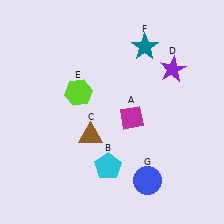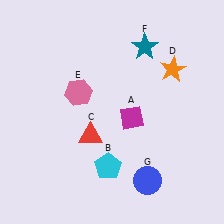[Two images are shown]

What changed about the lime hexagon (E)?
In Image 1, E is lime. In Image 2, it changed to pink.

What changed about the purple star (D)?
In Image 1, D is purple. In Image 2, it changed to orange.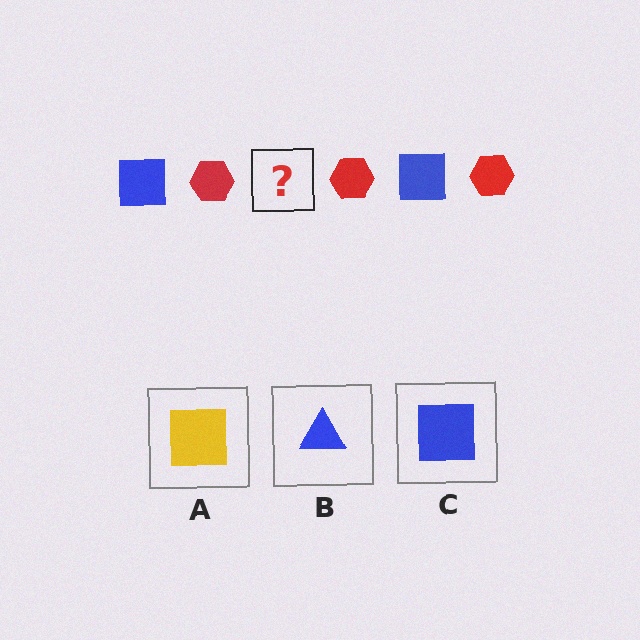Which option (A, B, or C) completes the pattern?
C.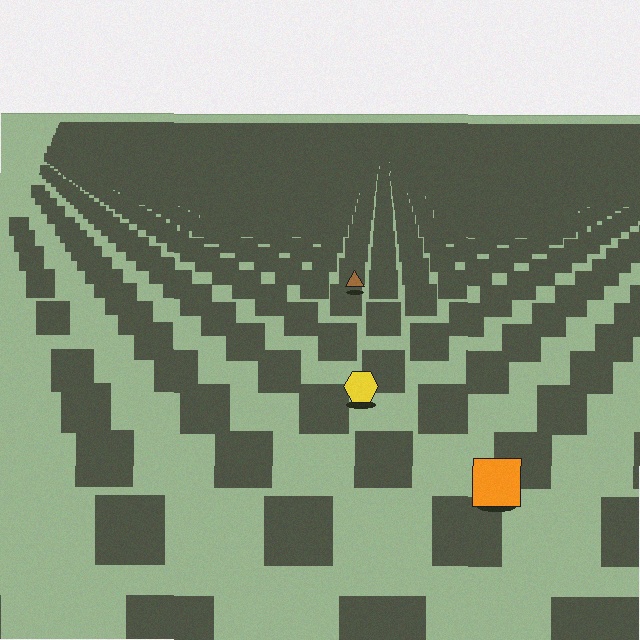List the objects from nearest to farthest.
From nearest to farthest: the orange square, the yellow hexagon, the brown triangle.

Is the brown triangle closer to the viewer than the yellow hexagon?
No. The yellow hexagon is closer — you can tell from the texture gradient: the ground texture is coarser near it.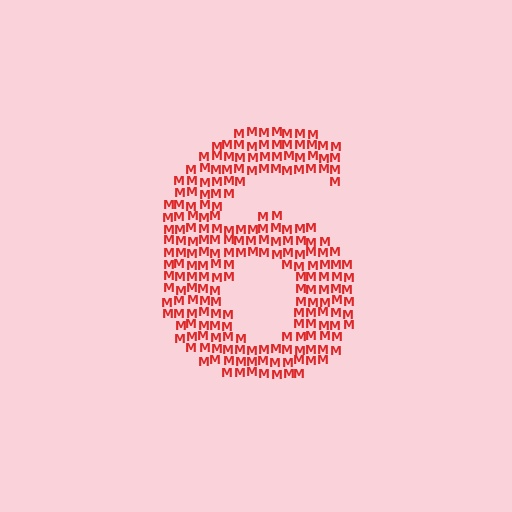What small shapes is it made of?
It is made of small letter M's.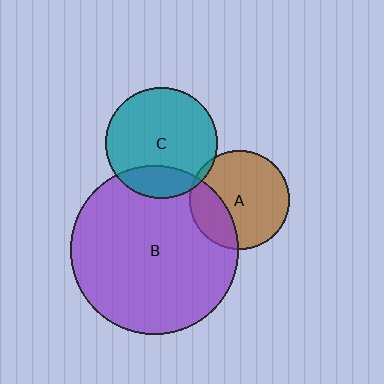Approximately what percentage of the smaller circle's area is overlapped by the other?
Approximately 25%.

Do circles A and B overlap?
Yes.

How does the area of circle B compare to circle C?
Approximately 2.3 times.